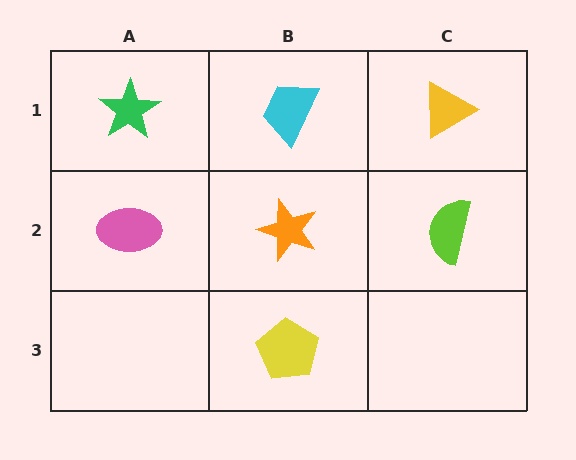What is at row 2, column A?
A pink ellipse.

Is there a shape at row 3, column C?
No, that cell is empty.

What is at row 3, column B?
A yellow pentagon.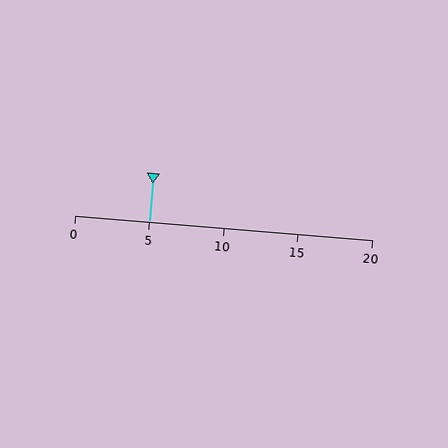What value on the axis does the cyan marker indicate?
The marker indicates approximately 5.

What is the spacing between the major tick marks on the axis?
The major ticks are spaced 5 apart.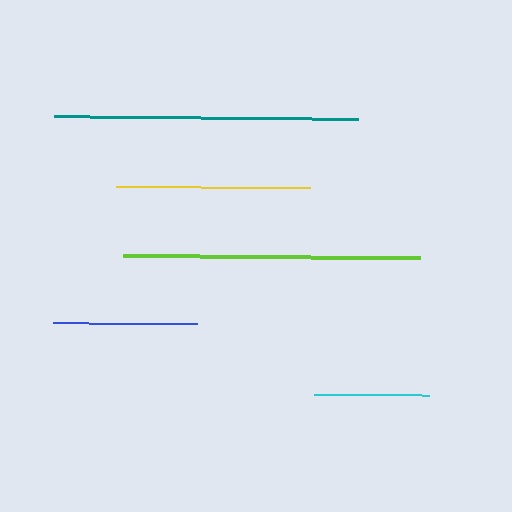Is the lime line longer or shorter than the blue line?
The lime line is longer than the blue line.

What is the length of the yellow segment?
The yellow segment is approximately 194 pixels long.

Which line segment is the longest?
The teal line is the longest at approximately 304 pixels.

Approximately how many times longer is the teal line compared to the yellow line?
The teal line is approximately 1.6 times the length of the yellow line.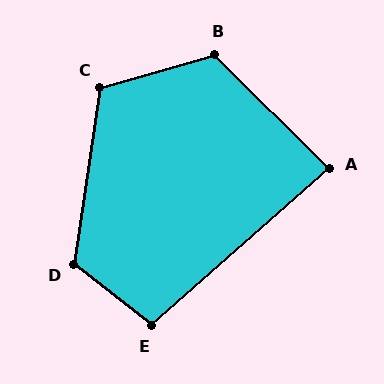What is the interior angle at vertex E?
Approximately 101 degrees (obtuse).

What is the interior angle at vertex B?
Approximately 119 degrees (obtuse).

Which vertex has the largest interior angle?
D, at approximately 119 degrees.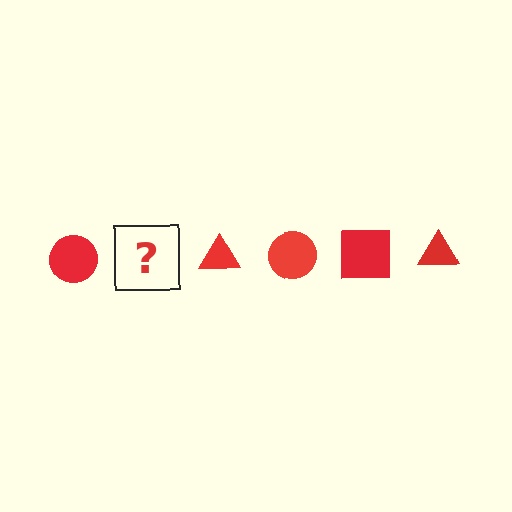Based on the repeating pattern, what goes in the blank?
The blank should be a red square.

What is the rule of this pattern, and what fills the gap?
The rule is that the pattern cycles through circle, square, triangle shapes in red. The gap should be filled with a red square.